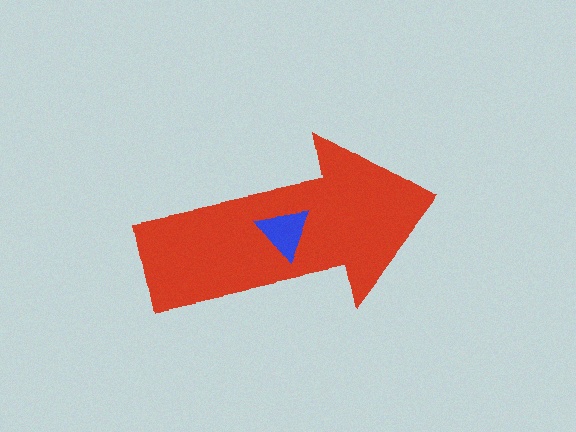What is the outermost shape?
The red arrow.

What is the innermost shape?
The blue triangle.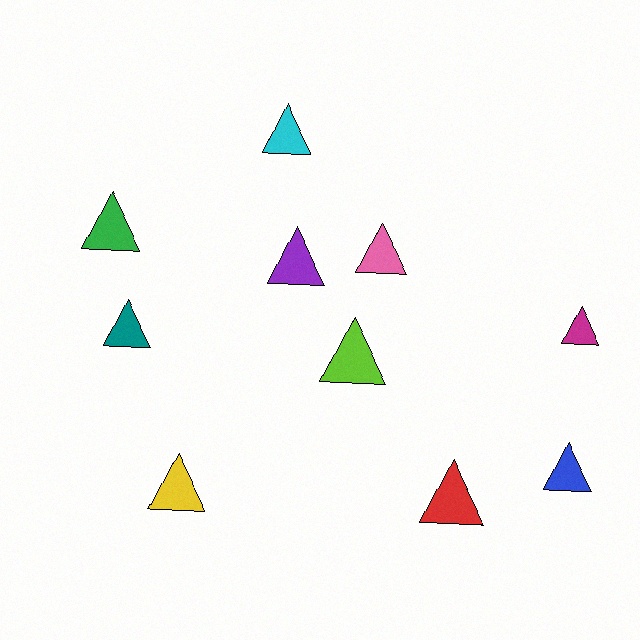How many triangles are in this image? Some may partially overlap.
There are 10 triangles.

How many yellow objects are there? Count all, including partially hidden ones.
There is 1 yellow object.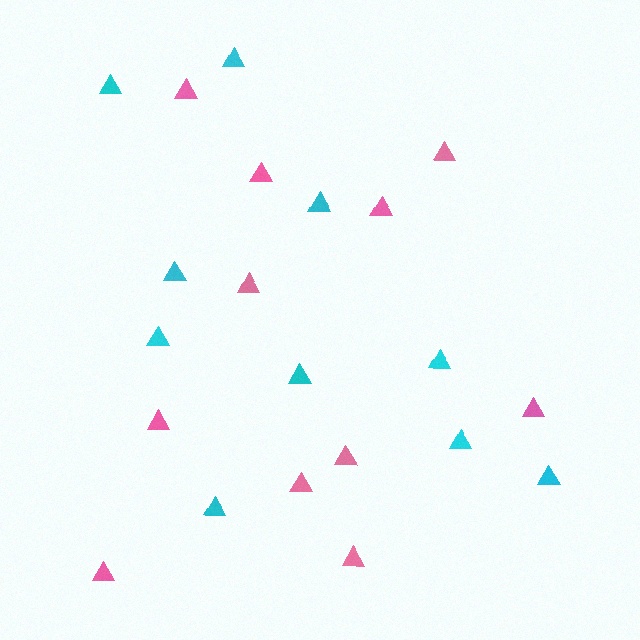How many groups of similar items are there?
There are 2 groups: one group of cyan triangles (10) and one group of pink triangles (11).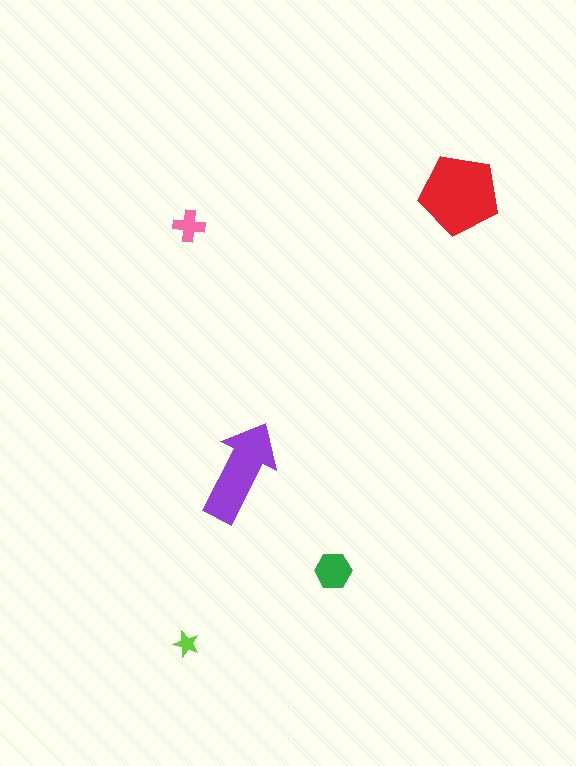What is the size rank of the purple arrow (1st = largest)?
2nd.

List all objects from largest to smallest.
The red pentagon, the purple arrow, the green hexagon, the pink cross, the lime star.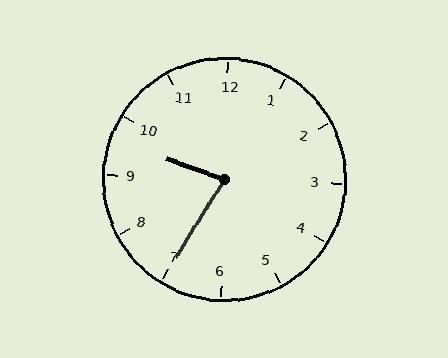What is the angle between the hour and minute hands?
Approximately 78 degrees.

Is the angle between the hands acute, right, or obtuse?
It is acute.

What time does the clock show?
9:35.